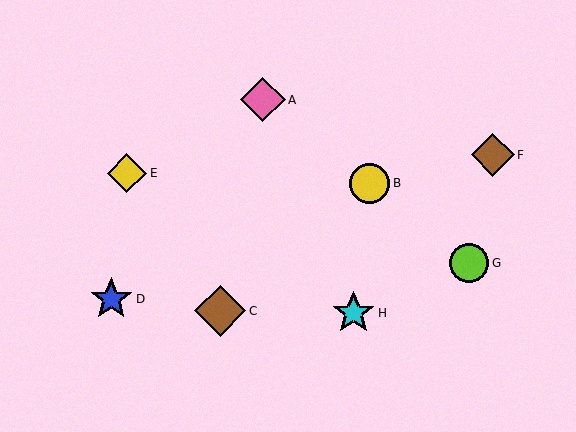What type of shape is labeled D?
Shape D is a blue star.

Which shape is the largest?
The brown diamond (labeled C) is the largest.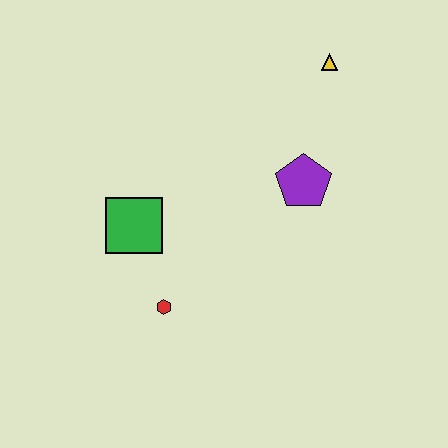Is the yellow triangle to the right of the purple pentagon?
Yes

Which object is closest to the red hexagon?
The green square is closest to the red hexagon.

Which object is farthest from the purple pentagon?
The red hexagon is farthest from the purple pentagon.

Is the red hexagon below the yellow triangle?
Yes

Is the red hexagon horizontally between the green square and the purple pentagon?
Yes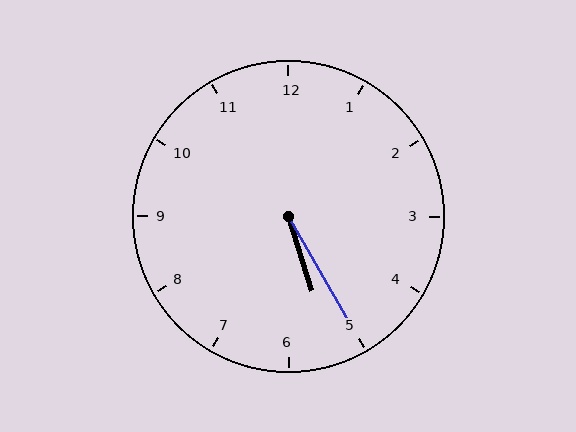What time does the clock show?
5:25.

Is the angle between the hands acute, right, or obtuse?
It is acute.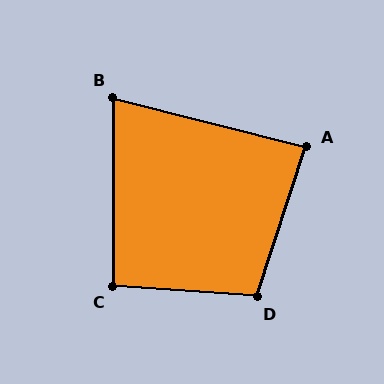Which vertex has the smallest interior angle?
B, at approximately 76 degrees.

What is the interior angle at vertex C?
Approximately 94 degrees (approximately right).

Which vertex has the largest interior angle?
D, at approximately 104 degrees.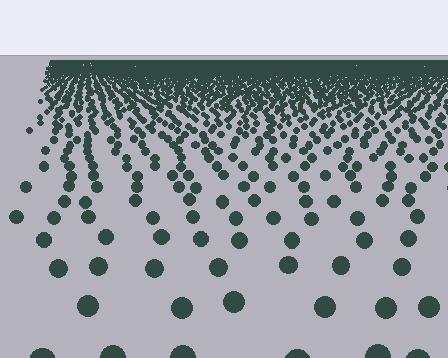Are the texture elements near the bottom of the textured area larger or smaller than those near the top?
Larger. Near the bottom, elements are closer to the viewer and appear at a bigger on-screen size.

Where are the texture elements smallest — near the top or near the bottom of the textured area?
Near the top.